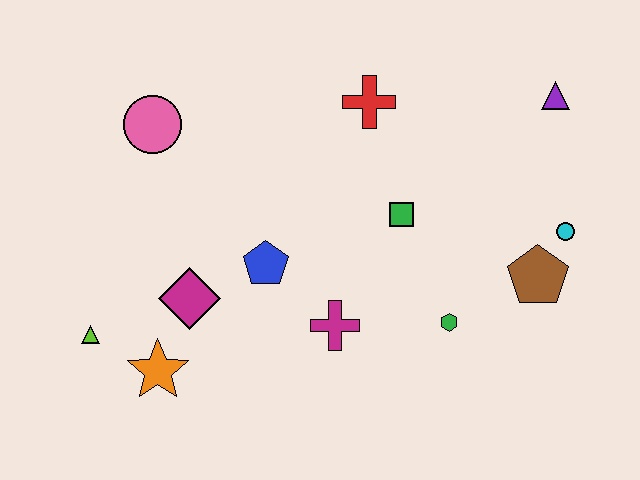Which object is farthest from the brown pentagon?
The lime triangle is farthest from the brown pentagon.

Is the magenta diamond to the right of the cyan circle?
No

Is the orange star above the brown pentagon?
No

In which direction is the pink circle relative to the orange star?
The pink circle is above the orange star.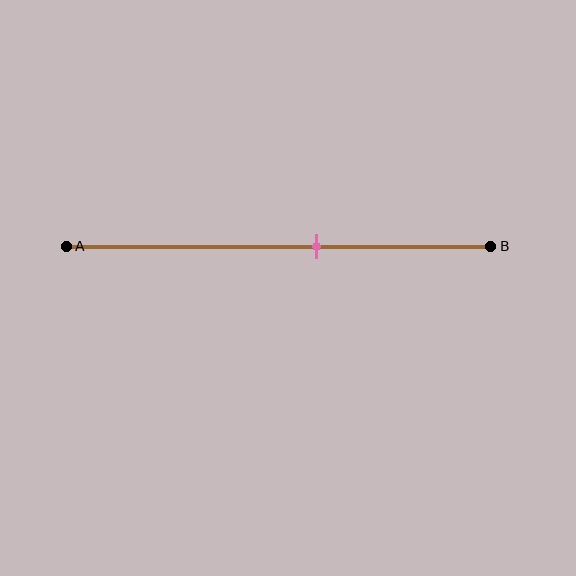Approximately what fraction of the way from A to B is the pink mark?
The pink mark is approximately 60% of the way from A to B.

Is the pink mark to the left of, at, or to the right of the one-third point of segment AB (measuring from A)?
The pink mark is to the right of the one-third point of segment AB.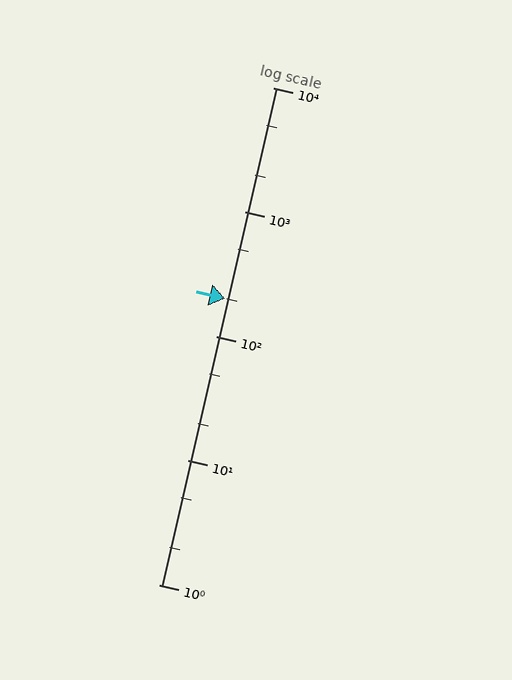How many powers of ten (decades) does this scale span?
The scale spans 4 decades, from 1 to 10000.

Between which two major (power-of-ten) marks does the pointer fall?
The pointer is between 100 and 1000.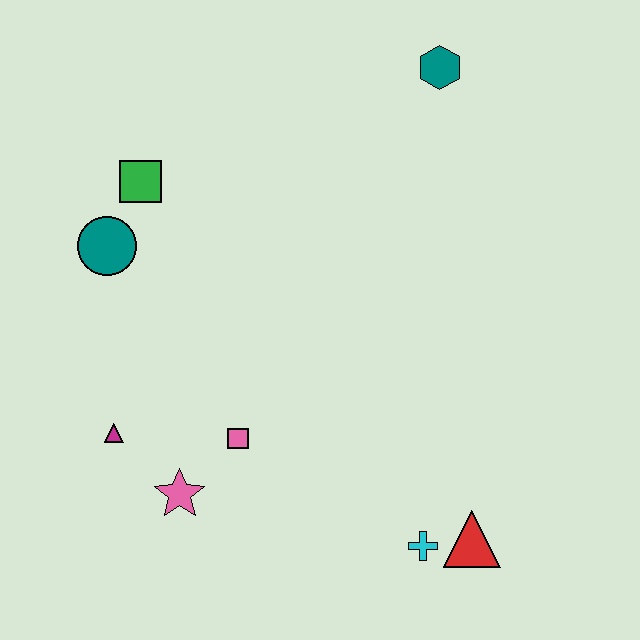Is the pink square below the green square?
Yes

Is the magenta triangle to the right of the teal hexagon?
No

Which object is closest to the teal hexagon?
The green square is closest to the teal hexagon.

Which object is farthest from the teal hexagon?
The pink star is farthest from the teal hexagon.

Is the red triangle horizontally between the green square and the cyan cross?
No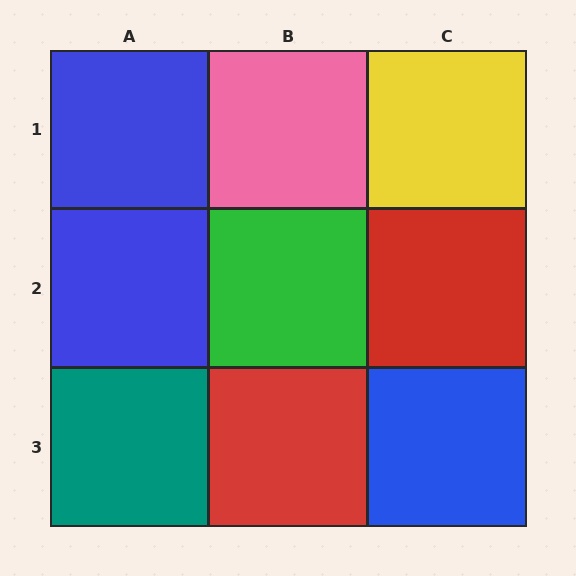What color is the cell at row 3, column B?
Red.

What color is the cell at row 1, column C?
Yellow.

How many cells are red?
2 cells are red.